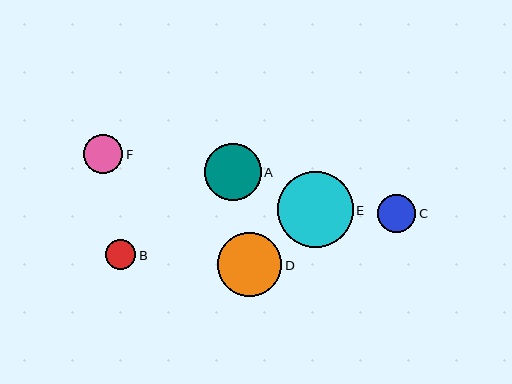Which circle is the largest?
Circle E is the largest with a size of approximately 75 pixels.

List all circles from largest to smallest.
From largest to smallest: E, D, A, F, C, B.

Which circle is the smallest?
Circle B is the smallest with a size of approximately 30 pixels.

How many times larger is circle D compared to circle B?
Circle D is approximately 2.1 times the size of circle B.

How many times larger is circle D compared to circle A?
Circle D is approximately 1.1 times the size of circle A.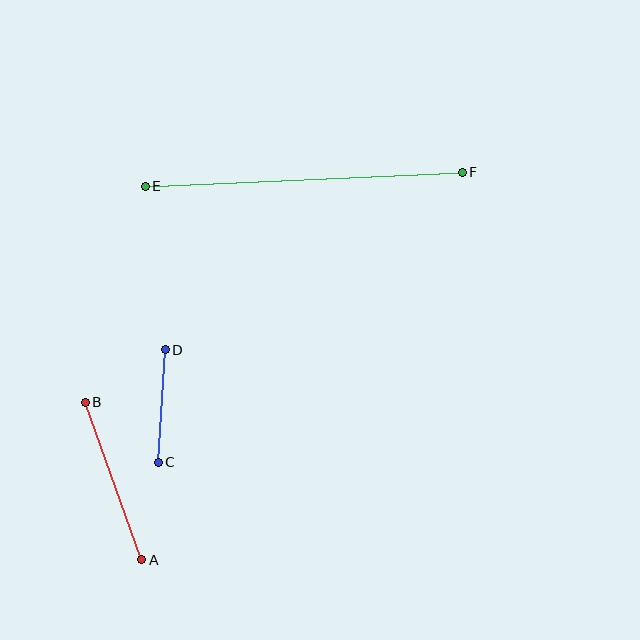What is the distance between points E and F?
The distance is approximately 318 pixels.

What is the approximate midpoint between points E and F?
The midpoint is at approximately (304, 179) pixels.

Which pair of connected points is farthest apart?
Points E and F are farthest apart.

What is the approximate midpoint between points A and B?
The midpoint is at approximately (113, 481) pixels.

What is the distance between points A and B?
The distance is approximately 167 pixels.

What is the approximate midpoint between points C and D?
The midpoint is at approximately (162, 406) pixels.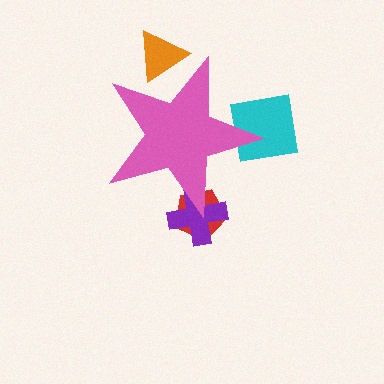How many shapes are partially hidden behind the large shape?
4 shapes are partially hidden.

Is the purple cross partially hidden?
Yes, the purple cross is partially hidden behind the pink star.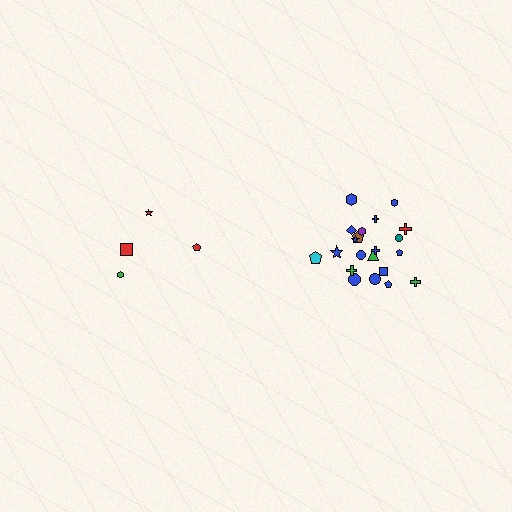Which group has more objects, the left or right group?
The right group.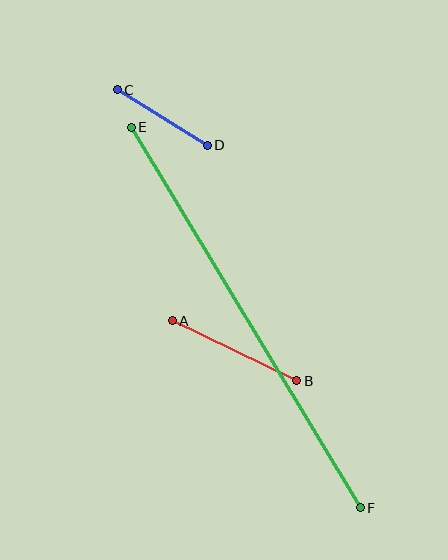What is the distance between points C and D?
The distance is approximately 105 pixels.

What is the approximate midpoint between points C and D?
The midpoint is at approximately (162, 118) pixels.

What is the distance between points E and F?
The distance is approximately 444 pixels.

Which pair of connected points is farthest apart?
Points E and F are farthest apart.